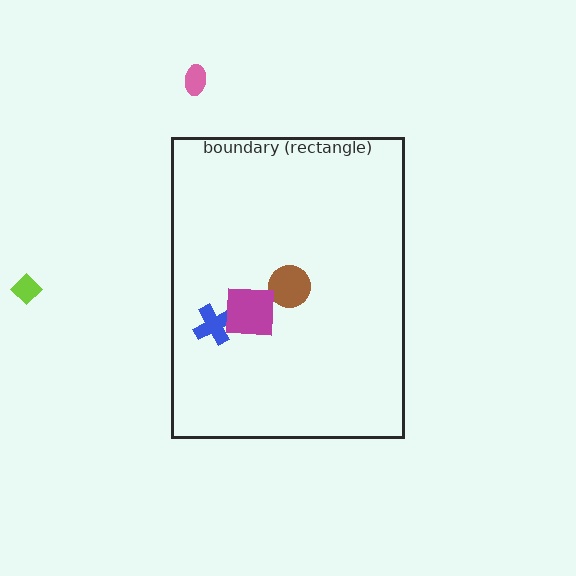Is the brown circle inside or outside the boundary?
Inside.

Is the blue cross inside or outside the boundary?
Inside.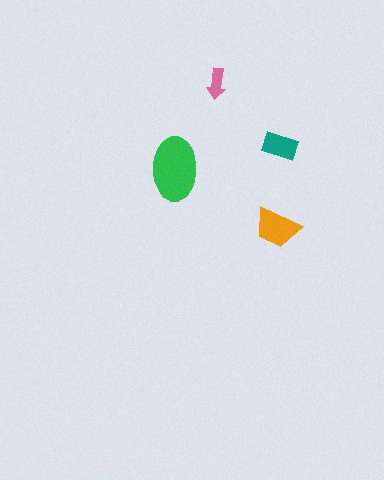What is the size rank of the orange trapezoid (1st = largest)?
2nd.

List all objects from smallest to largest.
The pink arrow, the teal rectangle, the orange trapezoid, the green ellipse.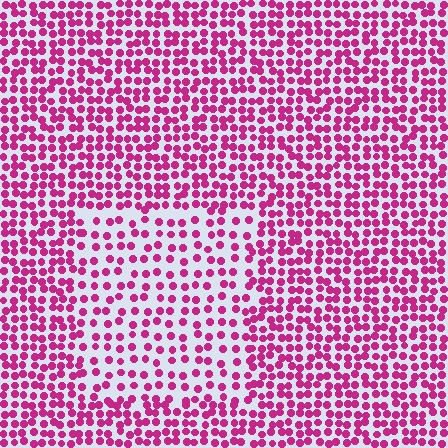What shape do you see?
I see a rectangle.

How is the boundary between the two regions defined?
The boundary is defined by a change in element density (approximately 1.8x ratio). All elements are the same color, size, and shape.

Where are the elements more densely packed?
The elements are more densely packed outside the rectangle boundary.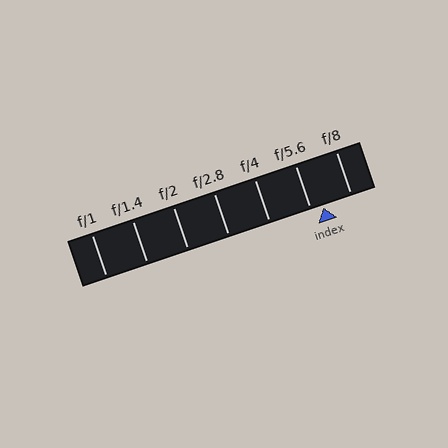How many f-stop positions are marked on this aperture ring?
There are 7 f-stop positions marked.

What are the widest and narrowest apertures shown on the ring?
The widest aperture shown is f/1 and the narrowest is f/8.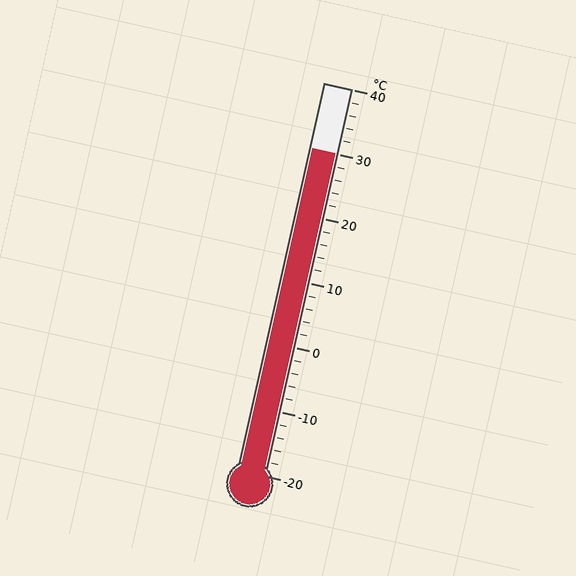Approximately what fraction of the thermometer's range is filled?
The thermometer is filled to approximately 85% of its range.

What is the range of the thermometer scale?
The thermometer scale ranges from -20°C to 40°C.